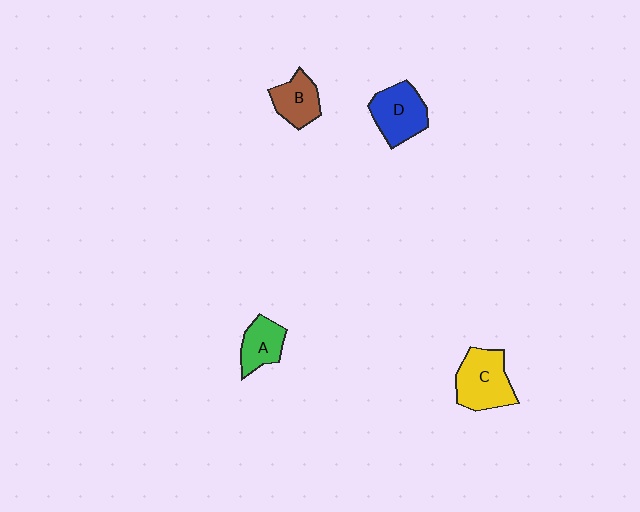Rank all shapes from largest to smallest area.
From largest to smallest: C (yellow), D (blue), B (brown), A (green).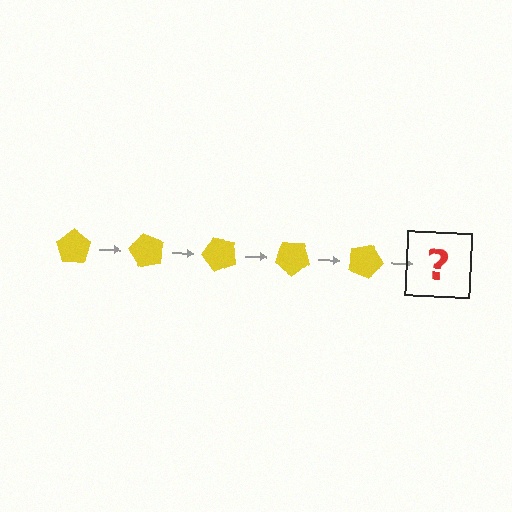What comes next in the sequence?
The next element should be a yellow pentagon rotated 300 degrees.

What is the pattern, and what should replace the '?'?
The pattern is that the pentagon rotates 60 degrees each step. The '?' should be a yellow pentagon rotated 300 degrees.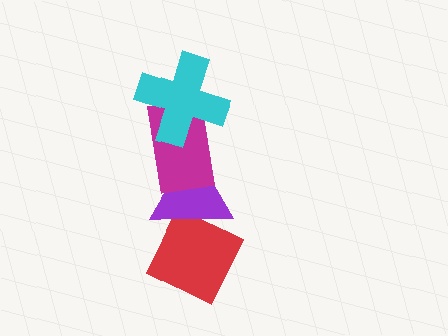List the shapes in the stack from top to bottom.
From top to bottom: the cyan cross, the magenta rectangle, the purple triangle, the red diamond.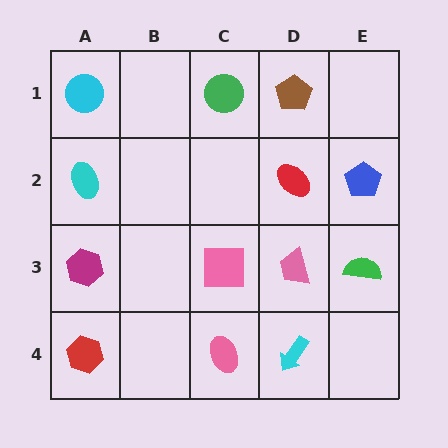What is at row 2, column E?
A blue pentagon.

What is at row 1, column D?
A brown pentagon.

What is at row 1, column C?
A green circle.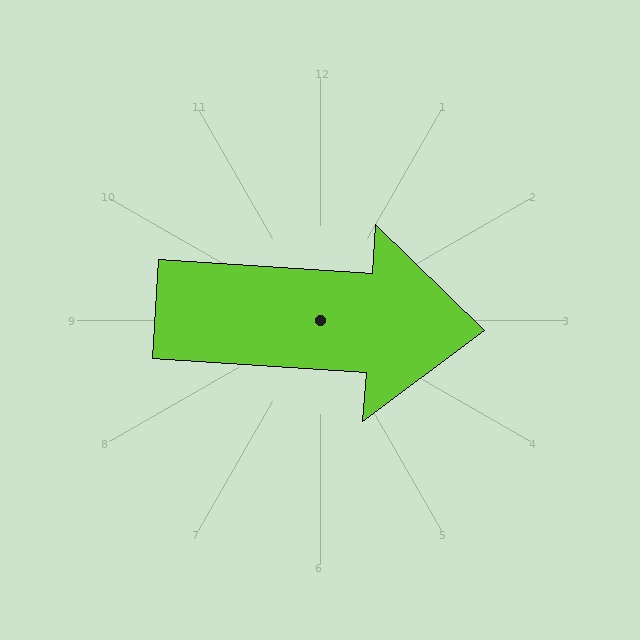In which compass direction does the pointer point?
East.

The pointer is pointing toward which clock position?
Roughly 3 o'clock.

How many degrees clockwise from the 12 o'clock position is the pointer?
Approximately 94 degrees.